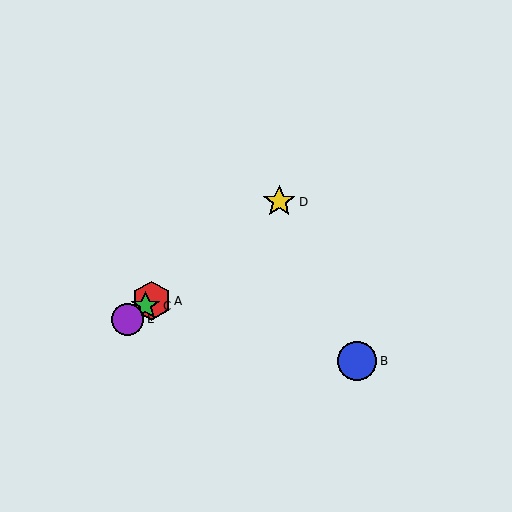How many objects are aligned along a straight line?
4 objects (A, C, D, E) are aligned along a straight line.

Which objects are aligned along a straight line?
Objects A, C, D, E are aligned along a straight line.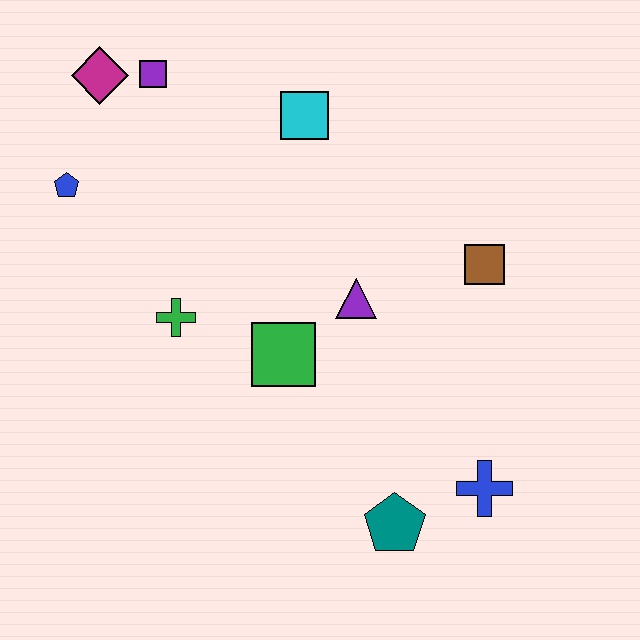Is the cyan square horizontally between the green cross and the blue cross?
Yes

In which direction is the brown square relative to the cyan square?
The brown square is to the right of the cyan square.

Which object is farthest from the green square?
The magenta diamond is farthest from the green square.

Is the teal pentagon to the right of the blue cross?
No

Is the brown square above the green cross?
Yes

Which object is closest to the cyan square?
The purple square is closest to the cyan square.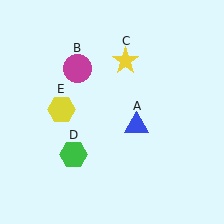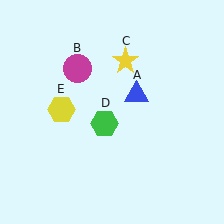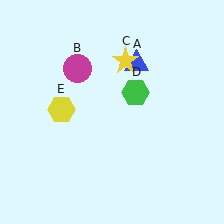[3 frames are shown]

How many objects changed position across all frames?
2 objects changed position: blue triangle (object A), green hexagon (object D).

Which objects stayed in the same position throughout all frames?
Magenta circle (object B) and yellow star (object C) and yellow hexagon (object E) remained stationary.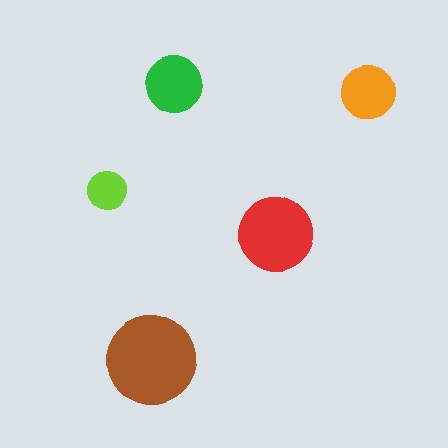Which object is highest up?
The green circle is topmost.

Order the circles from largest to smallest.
the brown one, the red one, the green one, the orange one, the lime one.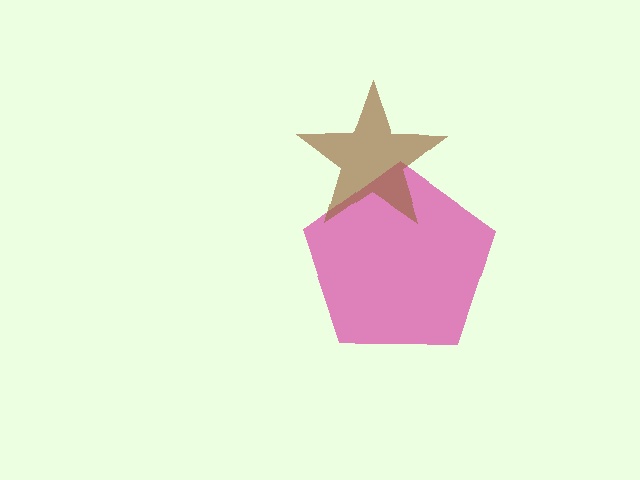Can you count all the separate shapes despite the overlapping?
Yes, there are 2 separate shapes.